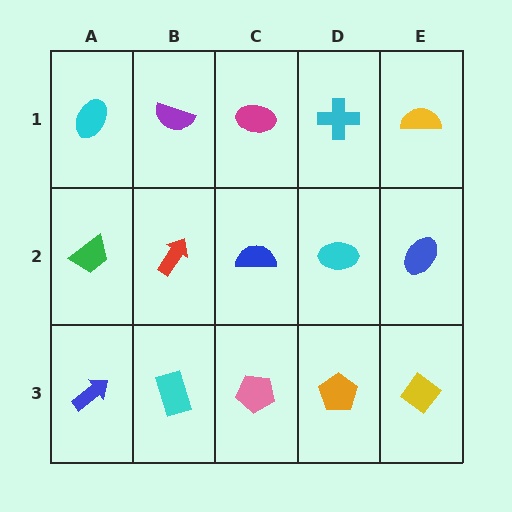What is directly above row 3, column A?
A green trapezoid.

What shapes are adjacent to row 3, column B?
A red arrow (row 2, column B), a blue arrow (row 3, column A), a pink pentagon (row 3, column C).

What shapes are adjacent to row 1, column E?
A blue ellipse (row 2, column E), a cyan cross (row 1, column D).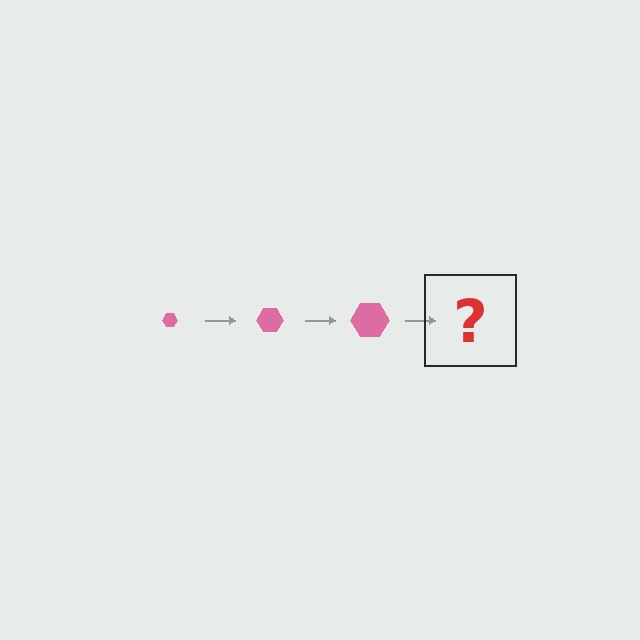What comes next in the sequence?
The next element should be a pink hexagon, larger than the previous one.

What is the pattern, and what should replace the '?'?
The pattern is that the hexagon gets progressively larger each step. The '?' should be a pink hexagon, larger than the previous one.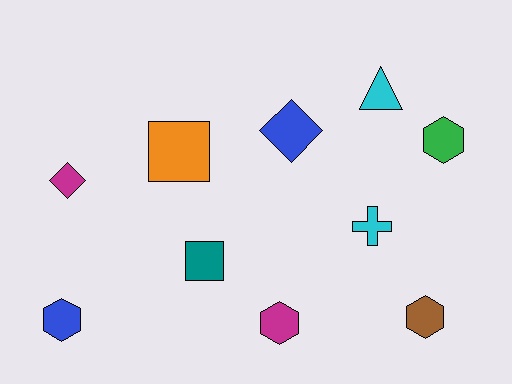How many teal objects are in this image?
There is 1 teal object.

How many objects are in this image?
There are 10 objects.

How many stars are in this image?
There are no stars.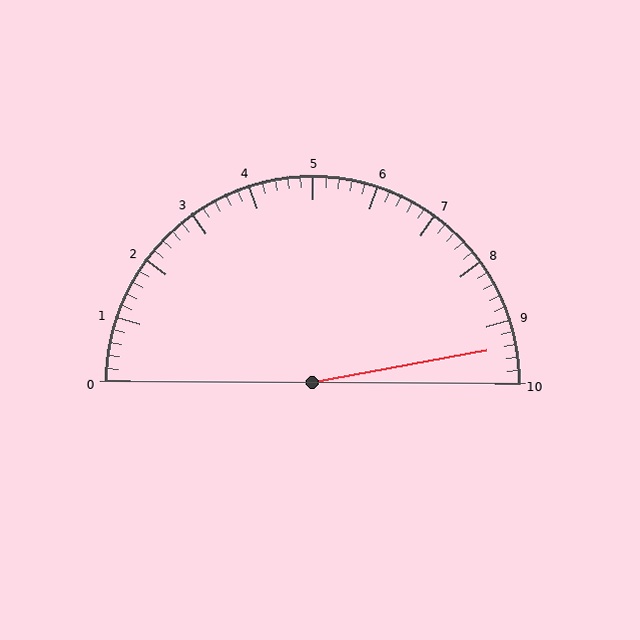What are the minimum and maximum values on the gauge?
The gauge ranges from 0 to 10.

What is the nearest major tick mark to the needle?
The nearest major tick mark is 9.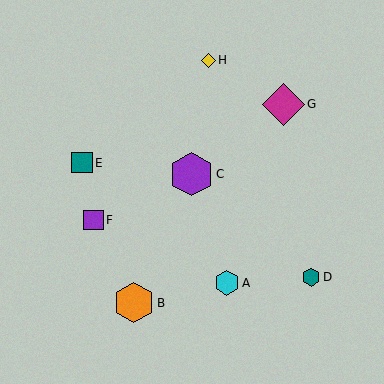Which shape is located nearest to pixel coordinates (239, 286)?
The cyan hexagon (labeled A) at (227, 283) is nearest to that location.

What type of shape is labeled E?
Shape E is a teal square.